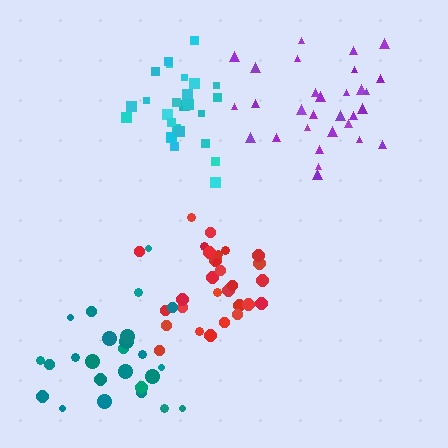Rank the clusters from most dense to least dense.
cyan, red, purple, teal.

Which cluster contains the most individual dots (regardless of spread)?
Purple (30).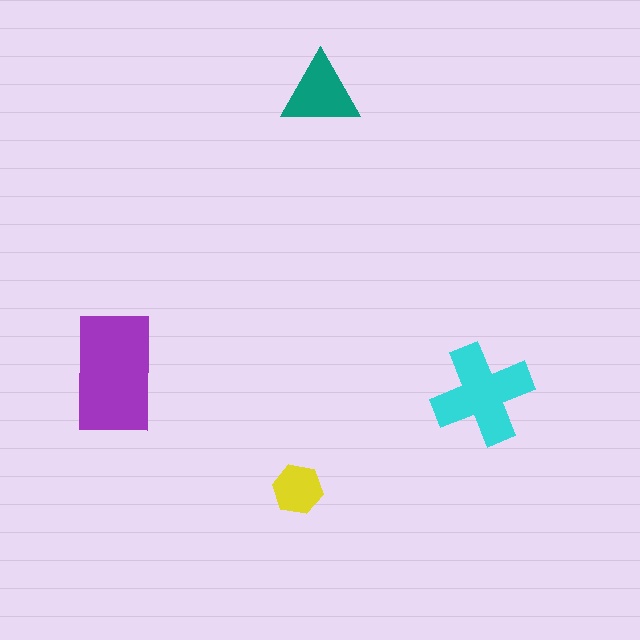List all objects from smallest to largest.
The yellow hexagon, the teal triangle, the cyan cross, the purple rectangle.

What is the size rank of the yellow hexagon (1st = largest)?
4th.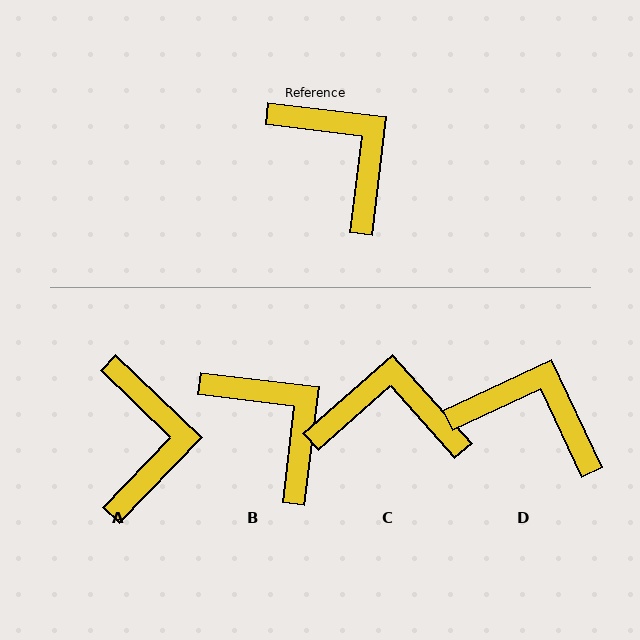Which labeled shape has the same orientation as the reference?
B.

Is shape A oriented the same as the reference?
No, it is off by about 37 degrees.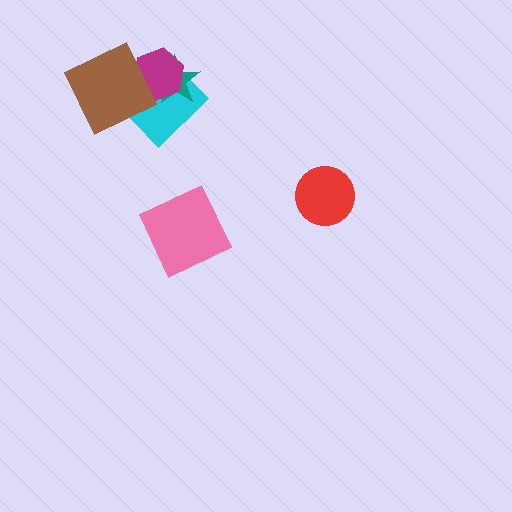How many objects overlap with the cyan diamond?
3 objects overlap with the cyan diamond.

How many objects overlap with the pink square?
0 objects overlap with the pink square.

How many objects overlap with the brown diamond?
3 objects overlap with the brown diamond.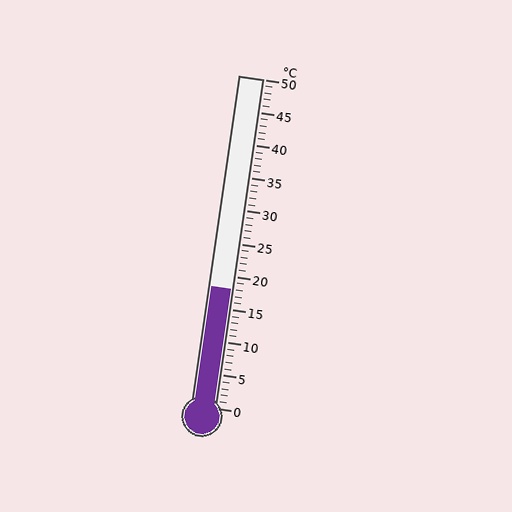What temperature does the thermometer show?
The thermometer shows approximately 18°C.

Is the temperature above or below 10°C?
The temperature is above 10°C.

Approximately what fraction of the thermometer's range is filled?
The thermometer is filled to approximately 35% of its range.